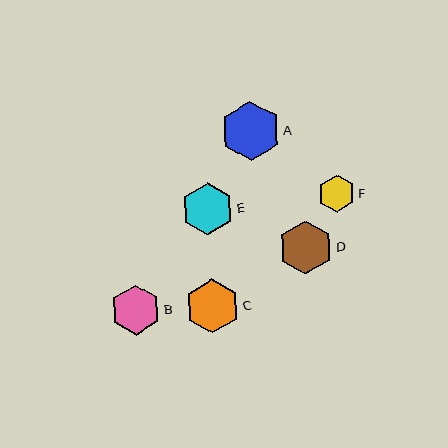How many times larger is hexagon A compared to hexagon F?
Hexagon A is approximately 1.6 times the size of hexagon F.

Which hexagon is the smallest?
Hexagon F is the smallest with a size of approximately 37 pixels.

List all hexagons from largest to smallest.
From largest to smallest: A, C, D, E, B, F.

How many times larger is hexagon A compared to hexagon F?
Hexagon A is approximately 1.6 times the size of hexagon F.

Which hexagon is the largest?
Hexagon A is the largest with a size of approximately 59 pixels.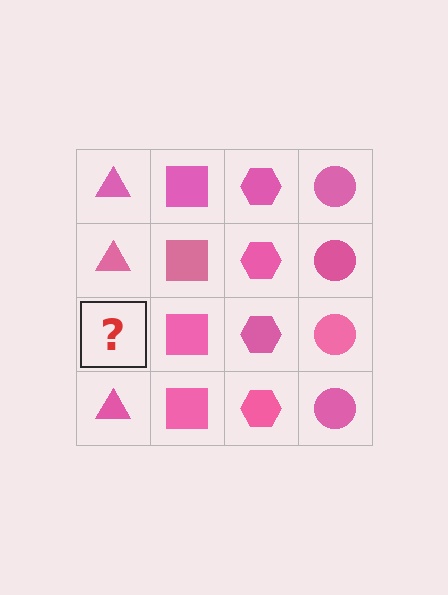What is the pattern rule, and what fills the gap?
The rule is that each column has a consistent shape. The gap should be filled with a pink triangle.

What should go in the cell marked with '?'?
The missing cell should contain a pink triangle.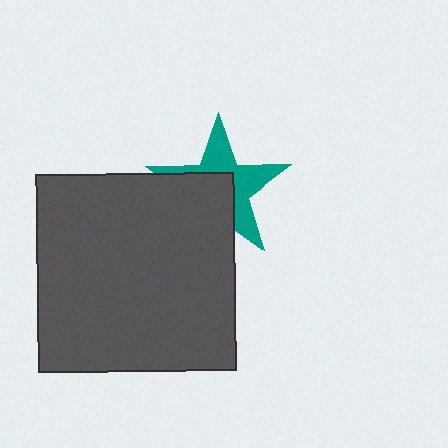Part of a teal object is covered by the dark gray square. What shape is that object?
It is a star.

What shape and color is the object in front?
The object in front is a dark gray square.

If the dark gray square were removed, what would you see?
You would see the complete teal star.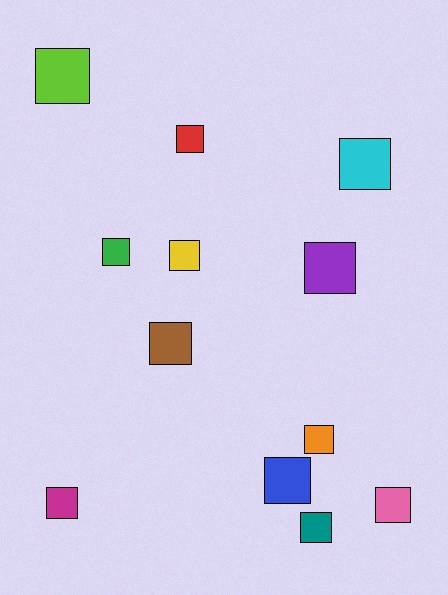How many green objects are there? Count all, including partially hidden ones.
There is 1 green object.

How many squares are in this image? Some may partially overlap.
There are 12 squares.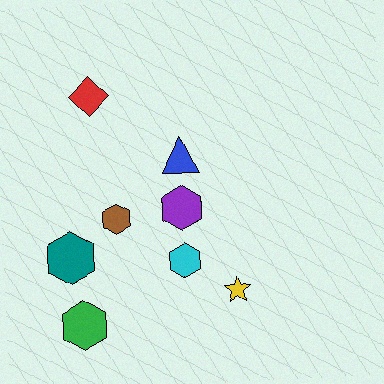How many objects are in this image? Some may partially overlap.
There are 8 objects.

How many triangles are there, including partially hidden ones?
There is 1 triangle.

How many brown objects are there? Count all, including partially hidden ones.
There is 1 brown object.